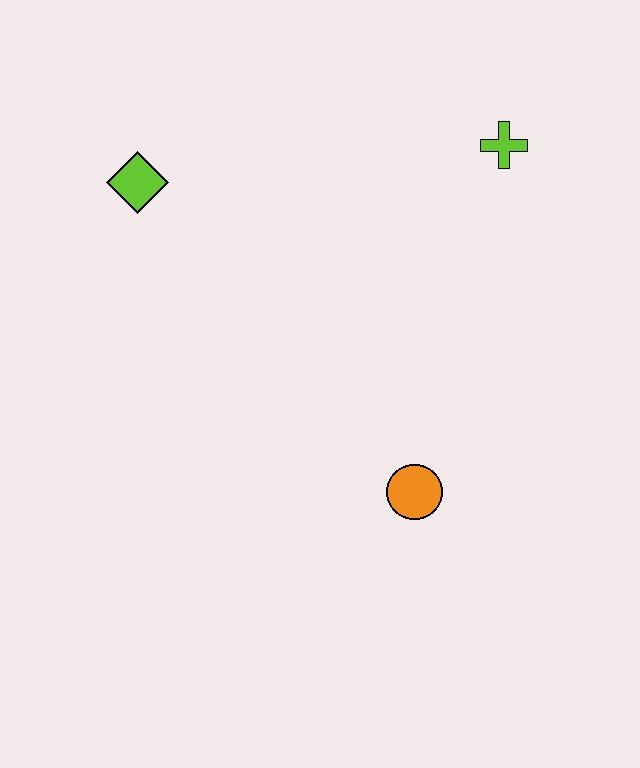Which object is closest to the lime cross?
The orange circle is closest to the lime cross.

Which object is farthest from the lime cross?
The lime diamond is farthest from the lime cross.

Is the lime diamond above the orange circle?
Yes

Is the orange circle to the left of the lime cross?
Yes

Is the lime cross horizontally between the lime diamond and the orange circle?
No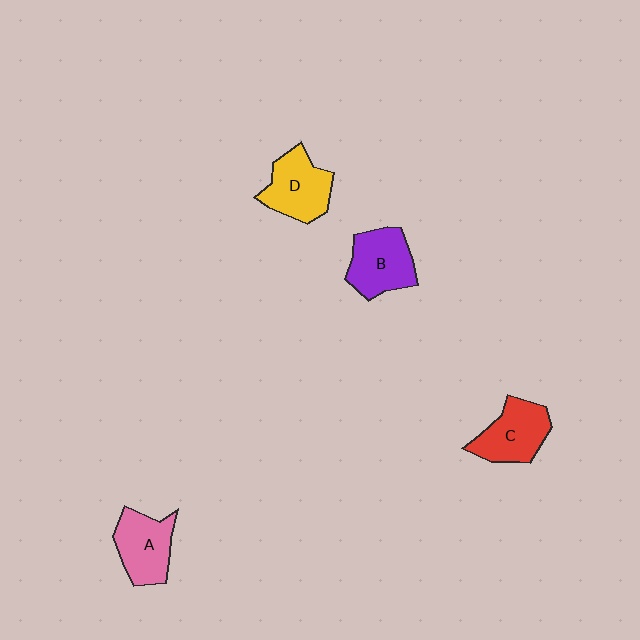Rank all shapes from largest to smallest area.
From largest to smallest: B (purple), D (yellow), C (red), A (pink).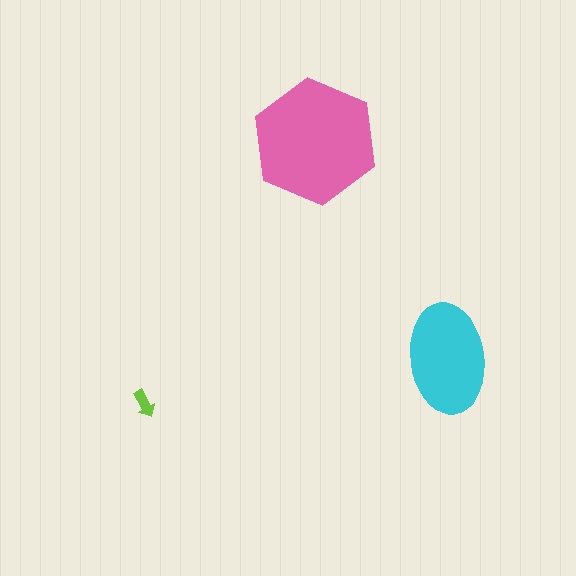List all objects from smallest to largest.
The lime arrow, the cyan ellipse, the pink hexagon.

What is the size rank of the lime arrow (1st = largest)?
3rd.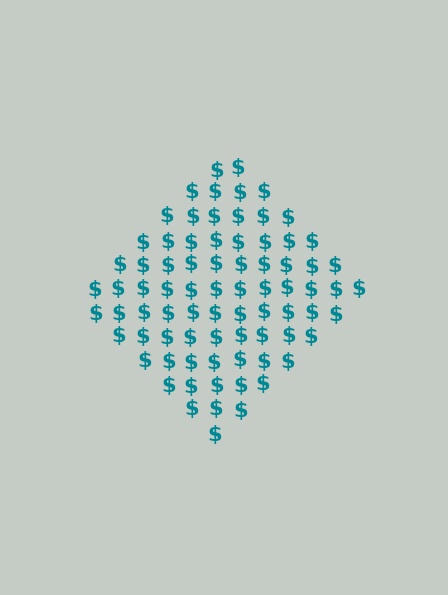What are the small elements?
The small elements are dollar signs.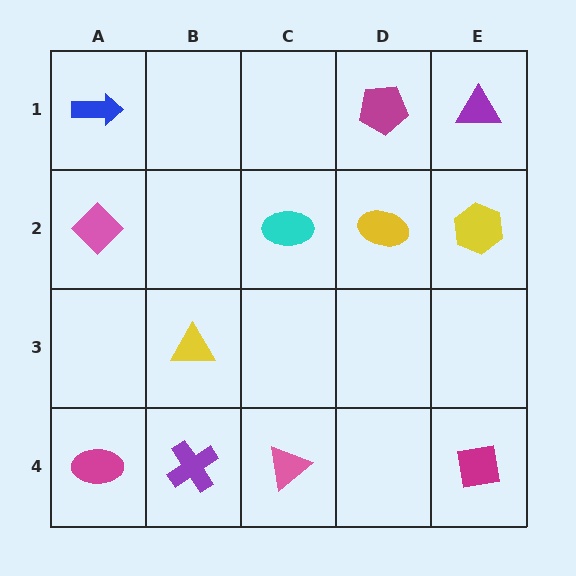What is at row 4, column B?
A purple cross.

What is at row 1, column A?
A blue arrow.